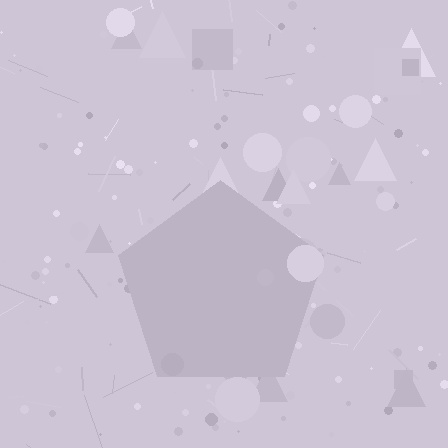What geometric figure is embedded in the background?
A pentagon is embedded in the background.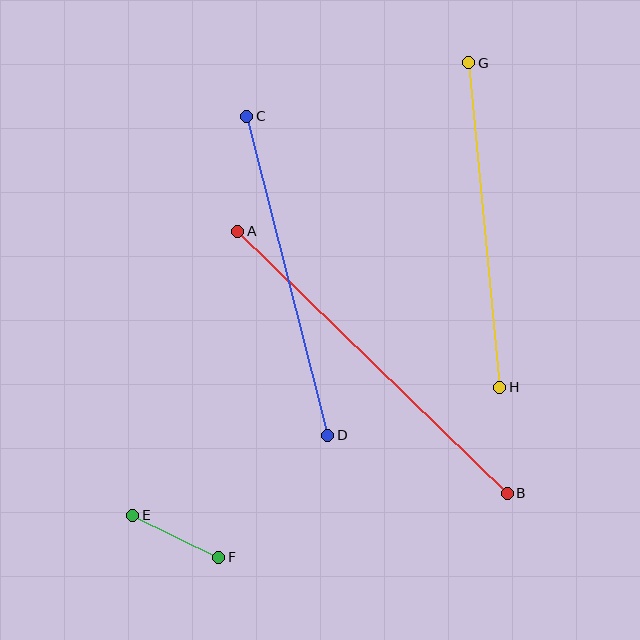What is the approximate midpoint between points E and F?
The midpoint is at approximately (176, 536) pixels.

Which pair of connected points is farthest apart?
Points A and B are farthest apart.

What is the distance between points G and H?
The distance is approximately 326 pixels.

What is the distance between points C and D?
The distance is approximately 329 pixels.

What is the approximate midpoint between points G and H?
The midpoint is at approximately (484, 225) pixels.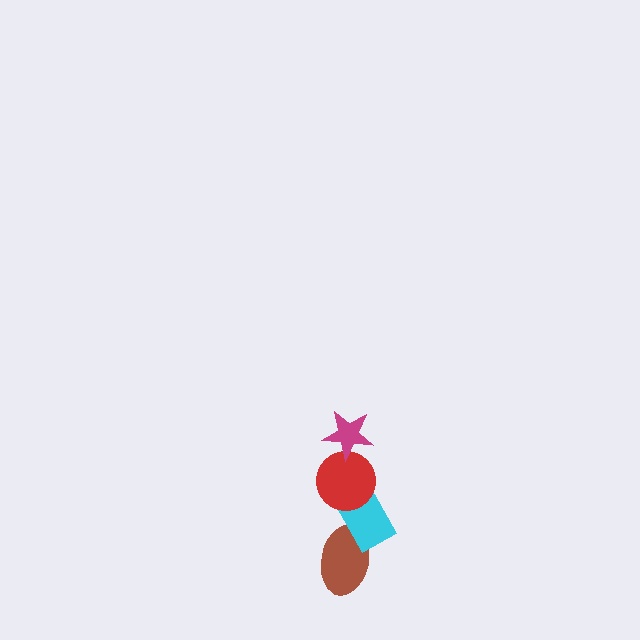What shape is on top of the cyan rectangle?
The red circle is on top of the cyan rectangle.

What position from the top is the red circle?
The red circle is 2nd from the top.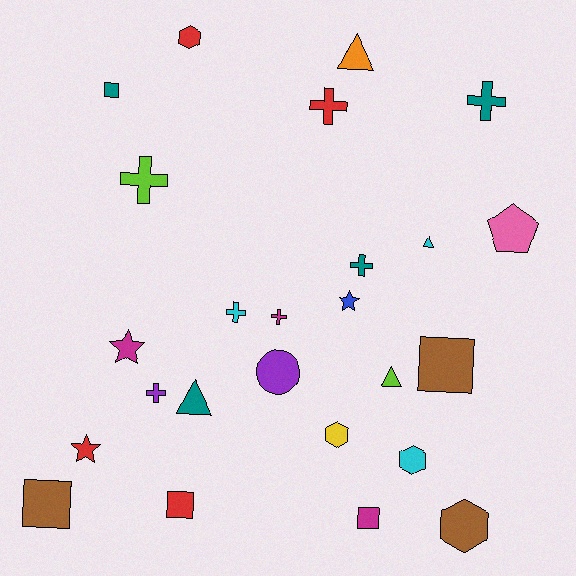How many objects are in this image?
There are 25 objects.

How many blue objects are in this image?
There is 1 blue object.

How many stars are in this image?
There are 3 stars.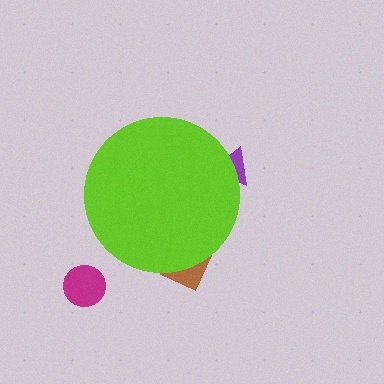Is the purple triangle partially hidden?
Yes, the purple triangle is partially hidden behind the lime circle.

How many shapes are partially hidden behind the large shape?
2 shapes are partially hidden.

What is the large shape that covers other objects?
A lime circle.